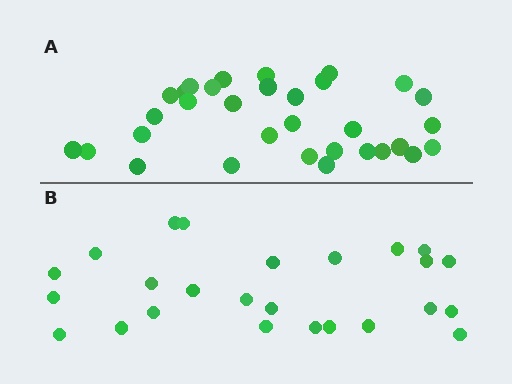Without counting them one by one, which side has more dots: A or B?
Region A (the top region) has more dots.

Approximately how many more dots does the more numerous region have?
Region A has roughly 8 or so more dots than region B.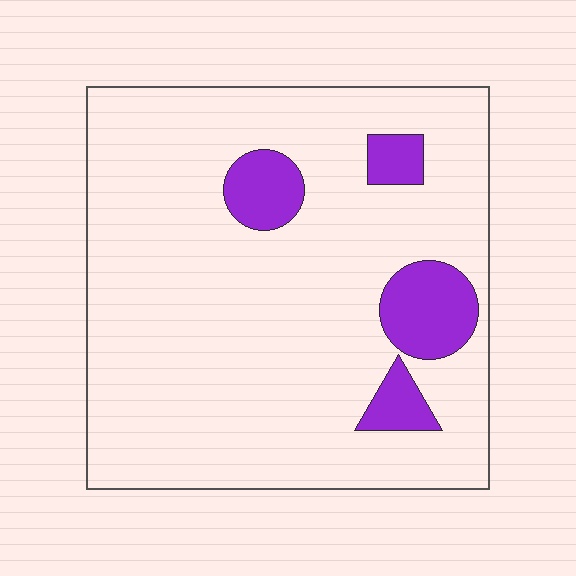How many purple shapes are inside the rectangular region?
4.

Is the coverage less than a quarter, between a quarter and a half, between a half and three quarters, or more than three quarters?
Less than a quarter.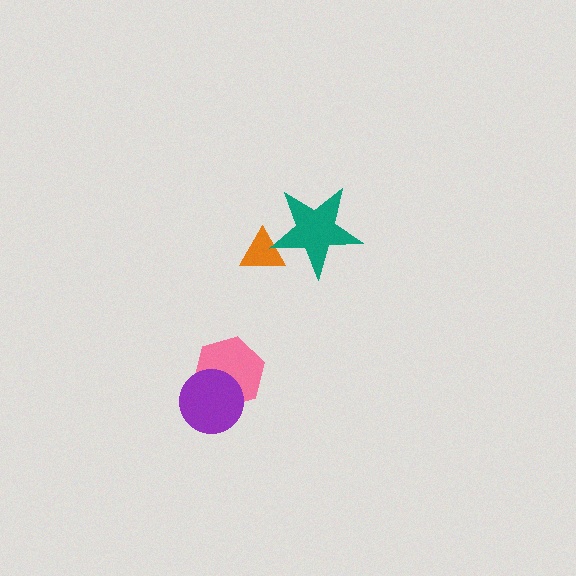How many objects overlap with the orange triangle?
1 object overlaps with the orange triangle.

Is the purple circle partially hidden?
No, no other shape covers it.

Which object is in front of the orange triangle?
The teal star is in front of the orange triangle.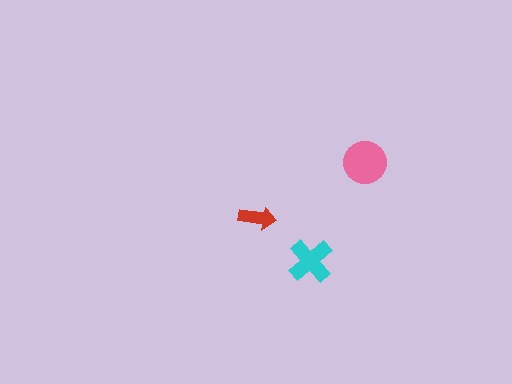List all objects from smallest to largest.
The red arrow, the cyan cross, the pink circle.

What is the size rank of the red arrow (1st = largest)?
3rd.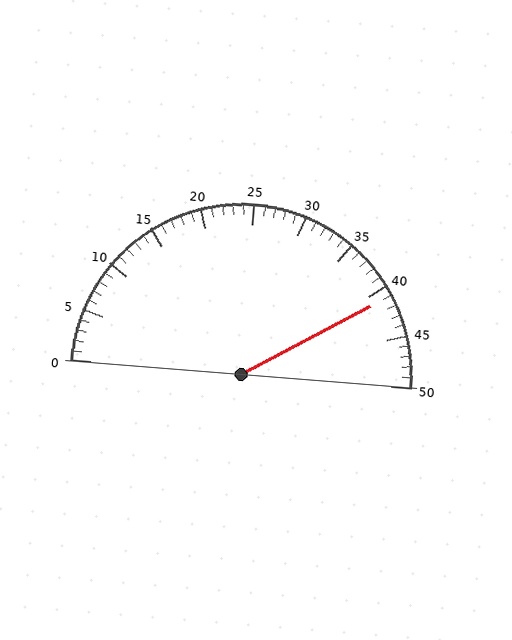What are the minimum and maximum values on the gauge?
The gauge ranges from 0 to 50.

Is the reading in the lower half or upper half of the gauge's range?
The reading is in the upper half of the range (0 to 50).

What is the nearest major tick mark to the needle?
The nearest major tick mark is 40.